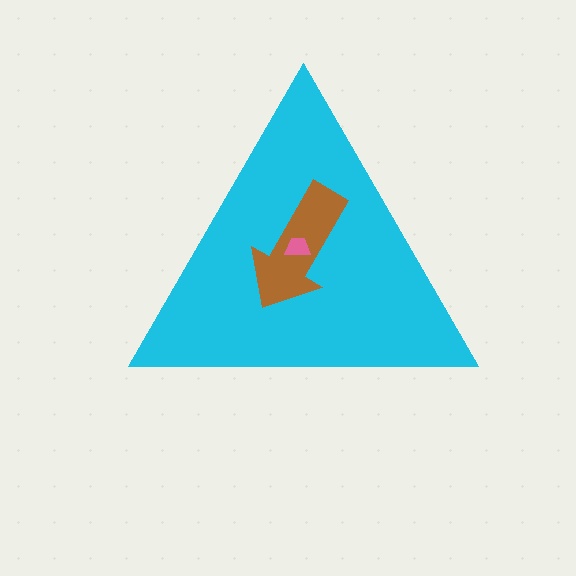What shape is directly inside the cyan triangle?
The brown arrow.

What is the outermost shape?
The cyan triangle.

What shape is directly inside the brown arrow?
The pink trapezoid.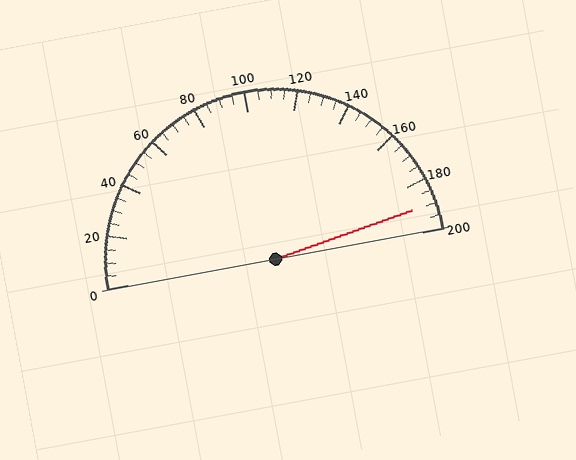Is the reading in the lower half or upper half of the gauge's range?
The reading is in the upper half of the range (0 to 200).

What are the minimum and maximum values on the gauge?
The gauge ranges from 0 to 200.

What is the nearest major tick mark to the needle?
The nearest major tick mark is 200.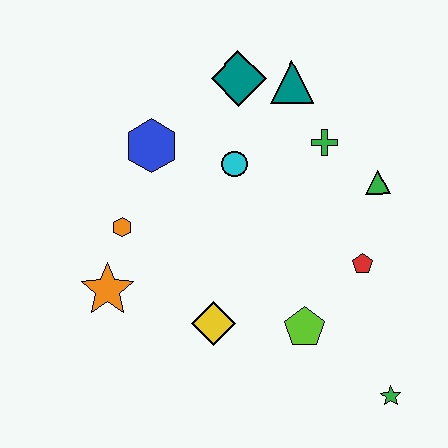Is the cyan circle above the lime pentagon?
Yes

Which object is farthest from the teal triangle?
The green star is farthest from the teal triangle.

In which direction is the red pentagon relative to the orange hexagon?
The red pentagon is to the right of the orange hexagon.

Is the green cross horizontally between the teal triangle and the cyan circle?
No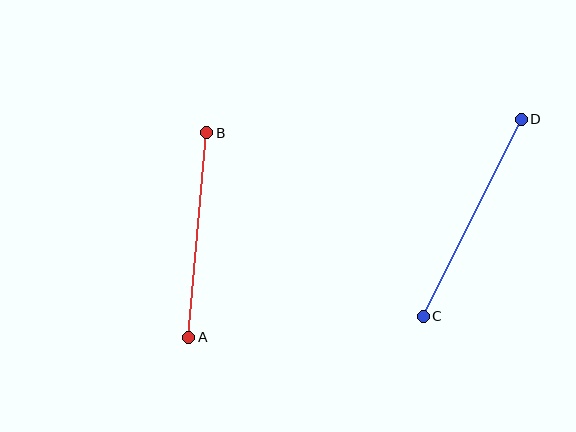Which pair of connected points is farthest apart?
Points C and D are farthest apart.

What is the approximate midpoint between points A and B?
The midpoint is at approximately (198, 235) pixels.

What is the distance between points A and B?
The distance is approximately 205 pixels.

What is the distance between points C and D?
The distance is approximately 220 pixels.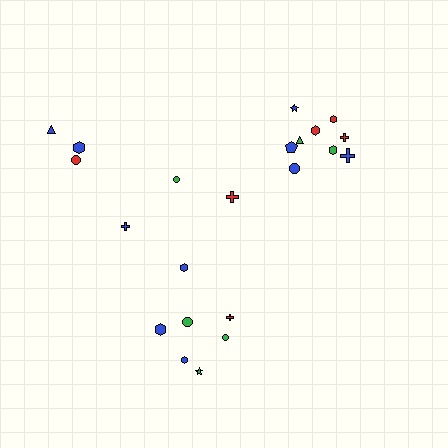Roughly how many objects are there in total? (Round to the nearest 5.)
Roughly 20 objects in total.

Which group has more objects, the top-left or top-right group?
The top-right group.